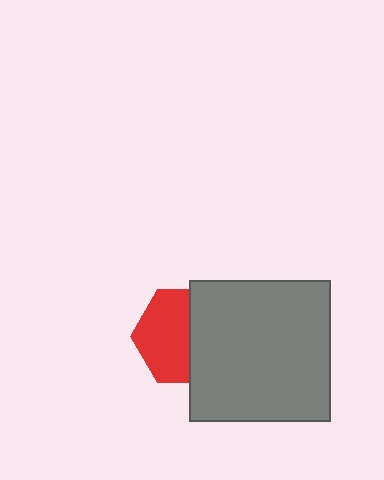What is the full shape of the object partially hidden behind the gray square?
The partially hidden object is a red hexagon.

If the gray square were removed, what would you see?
You would see the complete red hexagon.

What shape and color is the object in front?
The object in front is a gray square.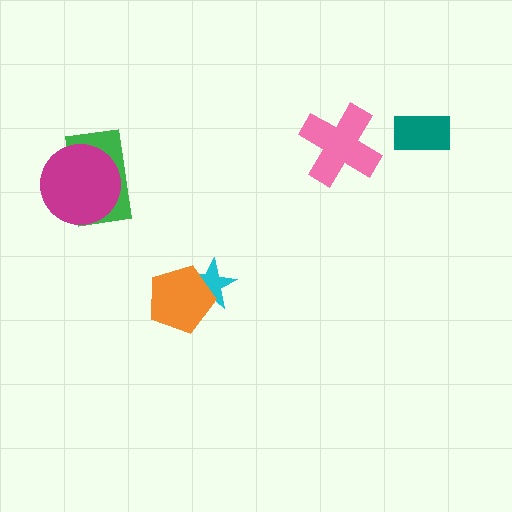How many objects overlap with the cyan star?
1 object overlaps with the cyan star.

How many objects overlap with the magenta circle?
1 object overlaps with the magenta circle.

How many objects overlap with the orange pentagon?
1 object overlaps with the orange pentagon.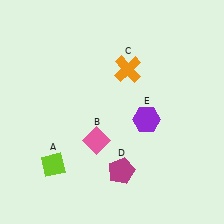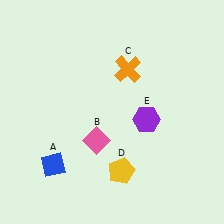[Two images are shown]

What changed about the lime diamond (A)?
In Image 1, A is lime. In Image 2, it changed to blue.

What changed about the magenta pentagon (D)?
In Image 1, D is magenta. In Image 2, it changed to yellow.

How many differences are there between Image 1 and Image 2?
There are 2 differences between the two images.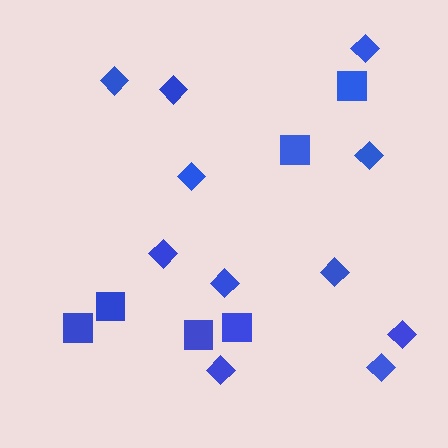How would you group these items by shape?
There are 2 groups: one group of diamonds (11) and one group of squares (6).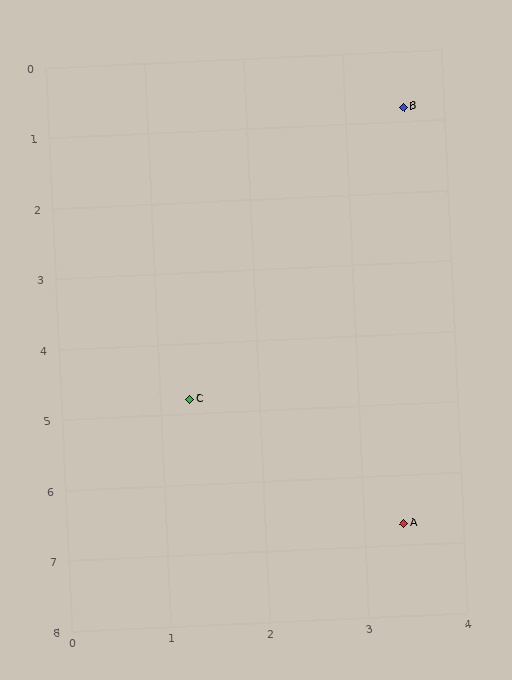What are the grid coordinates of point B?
Point B is at approximately (3.6, 0.8).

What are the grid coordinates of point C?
Point C is at approximately (1.3, 4.8).